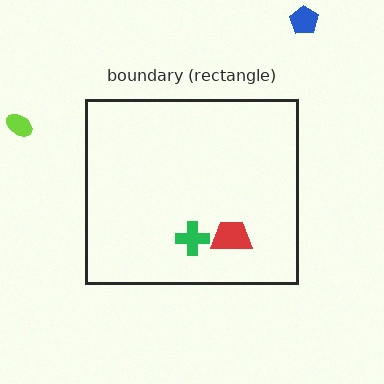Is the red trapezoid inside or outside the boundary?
Inside.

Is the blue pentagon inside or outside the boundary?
Outside.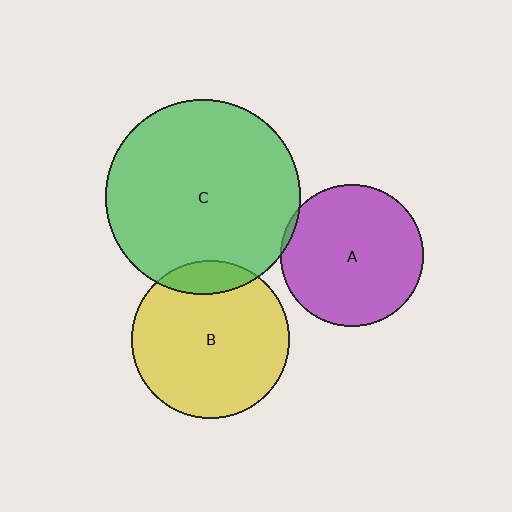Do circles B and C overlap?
Yes.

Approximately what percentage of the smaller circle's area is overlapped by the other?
Approximately 10%.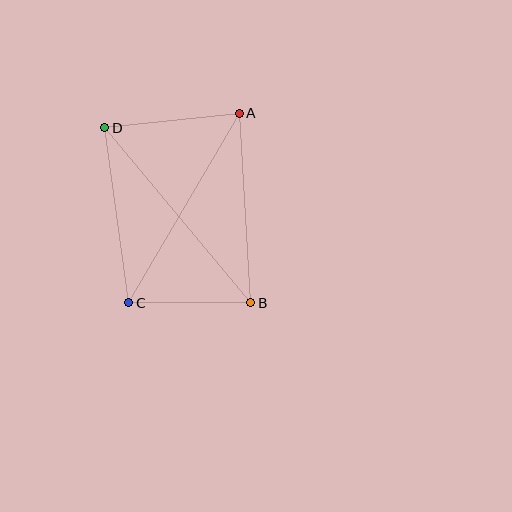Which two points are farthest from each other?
Points B and D are farthest from each other.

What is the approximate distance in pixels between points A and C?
The distance between A and C is approximately 219 pixels.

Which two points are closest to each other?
Points B and C are closest to each other.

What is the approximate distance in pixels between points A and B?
The distance between A and B is approximately 190 pixels.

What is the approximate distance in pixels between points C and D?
The distance between C and D is approximately 176 pixels.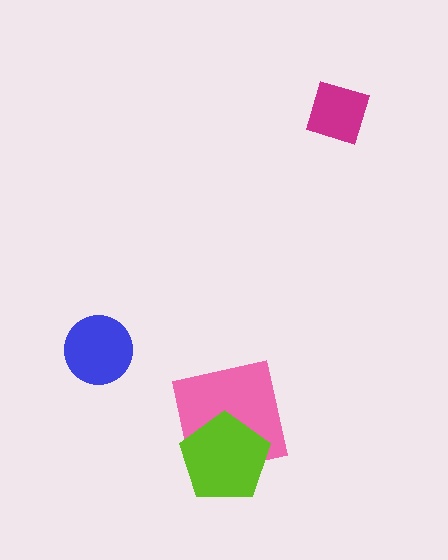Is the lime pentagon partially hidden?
No, no other shape covers it.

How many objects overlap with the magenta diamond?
0 objects overlap with the magenta diamond.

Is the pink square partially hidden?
Yes, it is partially covered by another shape.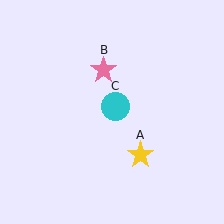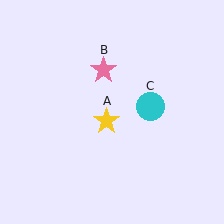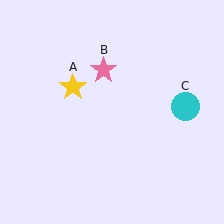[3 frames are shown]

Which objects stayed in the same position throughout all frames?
Pink star (object B) remained stationary.